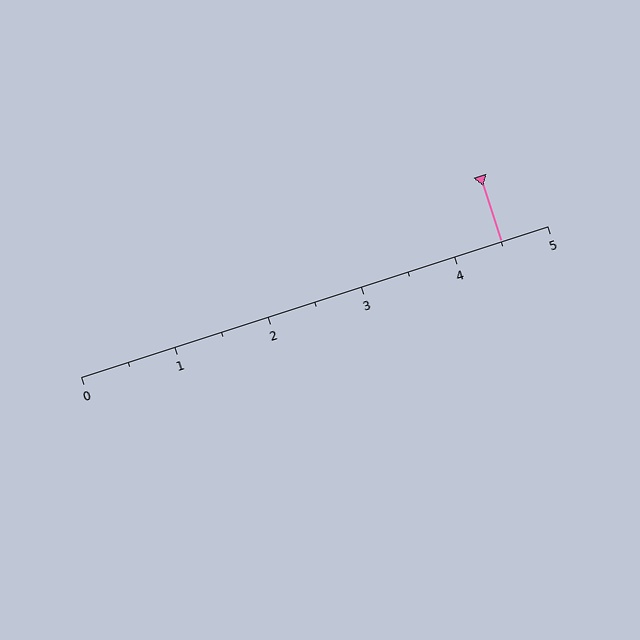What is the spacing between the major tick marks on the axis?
The major ticks are spaced 1 apart.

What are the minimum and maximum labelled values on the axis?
The axis runs from 0 to 5.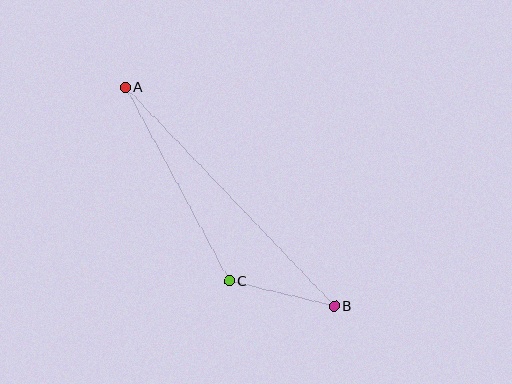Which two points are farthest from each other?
Points A and B are farthest from each other.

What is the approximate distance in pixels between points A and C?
The distance between A and C is approximately 219 pixels.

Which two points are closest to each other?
Points B and C are closest to each other.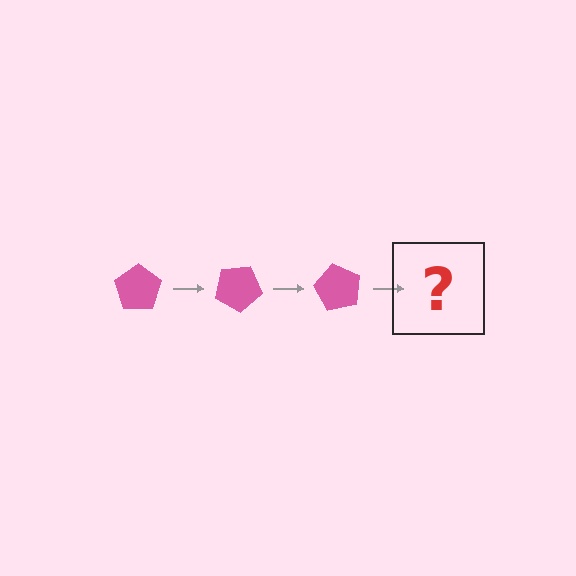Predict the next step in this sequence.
The next step is a pink pentagon rotated 90 degrees.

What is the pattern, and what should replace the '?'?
The pattern is that the pentagon rotates 30 degrees each step. The '?' should be a pink pentagon rotated 90 degrees.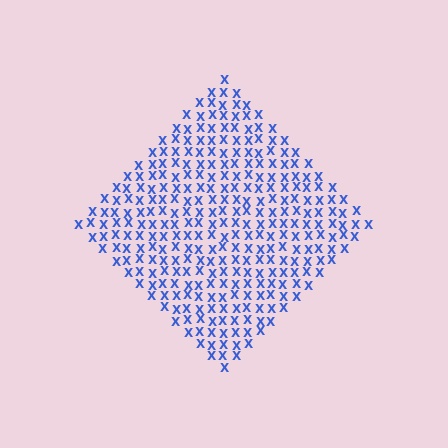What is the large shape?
The large shape is a diamond.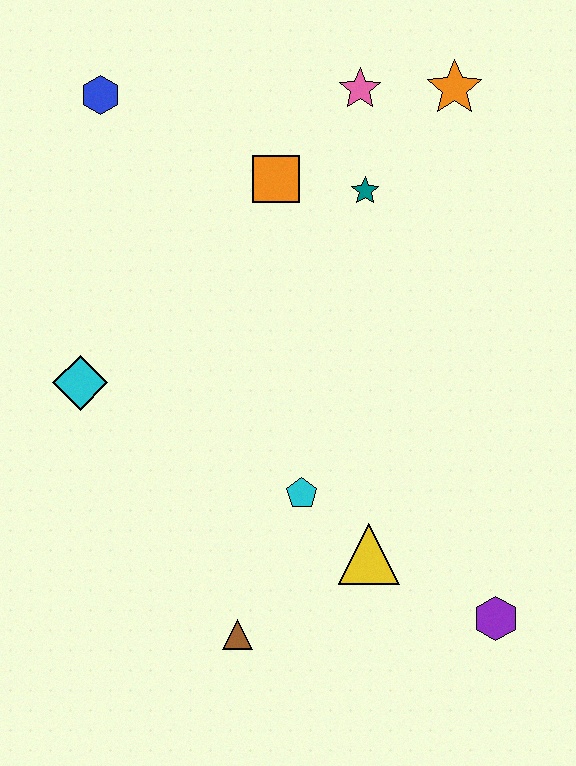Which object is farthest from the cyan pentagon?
The blue hexagon is farthest from the cyan pentagon.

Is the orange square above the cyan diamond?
Yes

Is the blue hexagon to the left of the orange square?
Yes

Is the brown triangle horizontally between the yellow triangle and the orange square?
No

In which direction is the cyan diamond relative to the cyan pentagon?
The cyan diamond is to the left of the cyan pentagon.